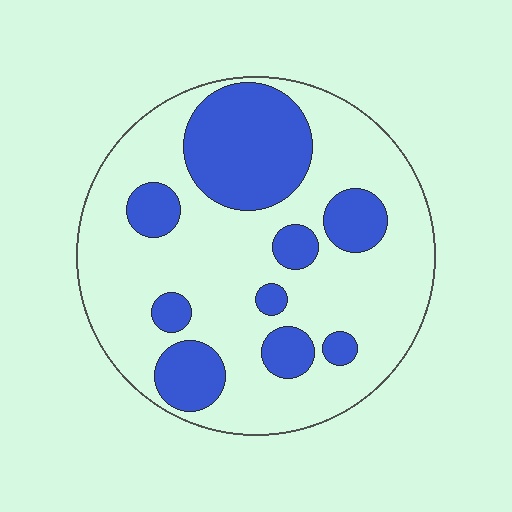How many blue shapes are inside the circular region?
9.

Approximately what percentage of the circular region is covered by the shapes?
Approximately 30%.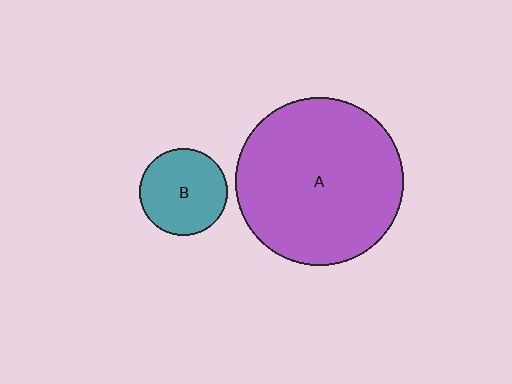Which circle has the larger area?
Circle A (purple).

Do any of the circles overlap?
No, none of the circles overlap.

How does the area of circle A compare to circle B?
Approximately 3.7 times.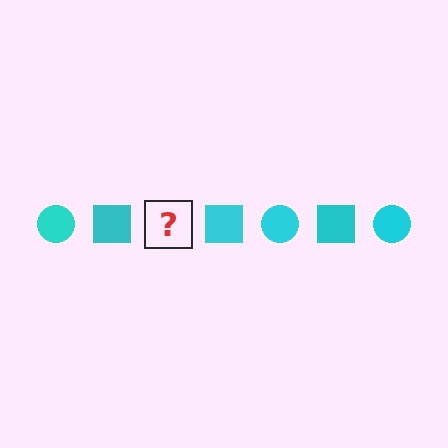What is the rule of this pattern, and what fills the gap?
The rule is that the pattern cycles through circle, square shapes in cyan. The gap should be filled with a cyan circle.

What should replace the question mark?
The question mark should be replaced with a cyan circle.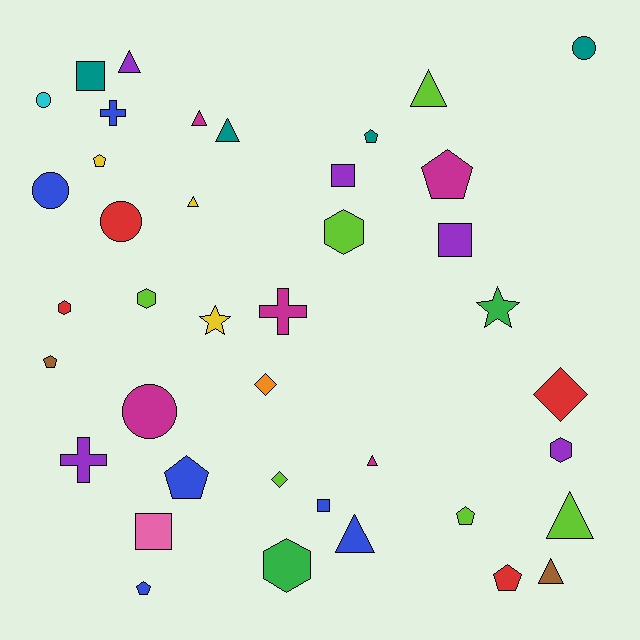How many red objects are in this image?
There are 4 red objects.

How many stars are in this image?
There are 2 stars.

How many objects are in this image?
There are 40 objects.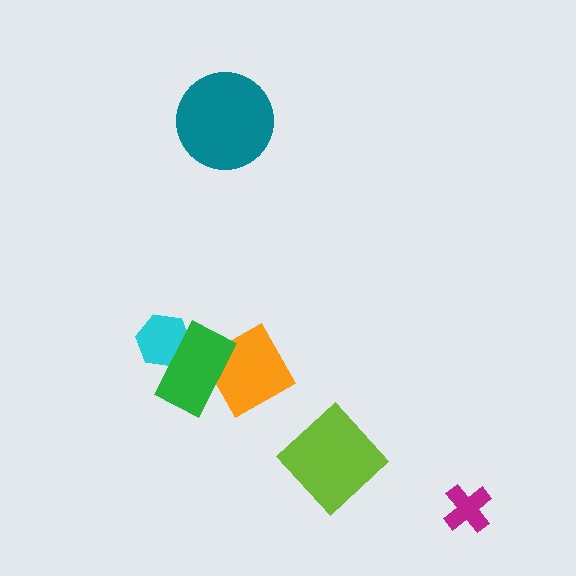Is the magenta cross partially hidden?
No, no other shape covers it.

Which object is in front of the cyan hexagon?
The green rectangle is in front of the cyan hexagon.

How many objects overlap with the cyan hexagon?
1 object overlaps with the cyan hexagon.